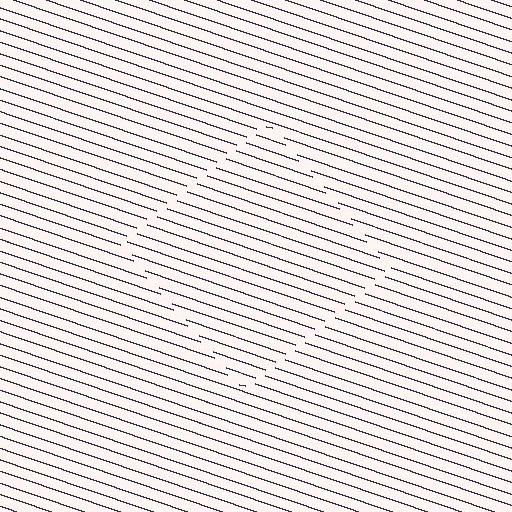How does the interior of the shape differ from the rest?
The interior of the shape contains the same grating, shifted by half a period — the contour is defined by the phase discontinuity where line-ends from the inner and outer gratings abut.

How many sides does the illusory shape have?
4 sides — the line-ends trace a square.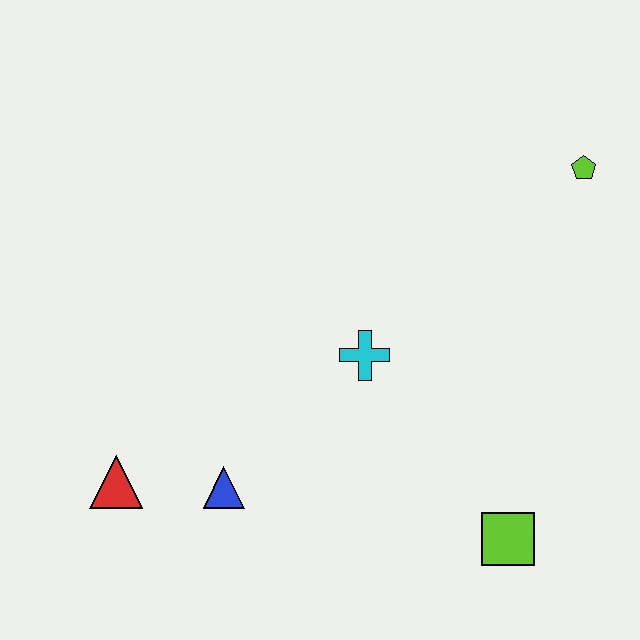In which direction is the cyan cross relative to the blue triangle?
The cyan cross is to the right of the blue triangle.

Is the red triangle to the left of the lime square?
Yes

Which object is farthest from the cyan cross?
The lime pentagon is farthest from the cyan cross.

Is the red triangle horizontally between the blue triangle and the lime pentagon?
No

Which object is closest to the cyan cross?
The blue triangle is closest to the cyan cross.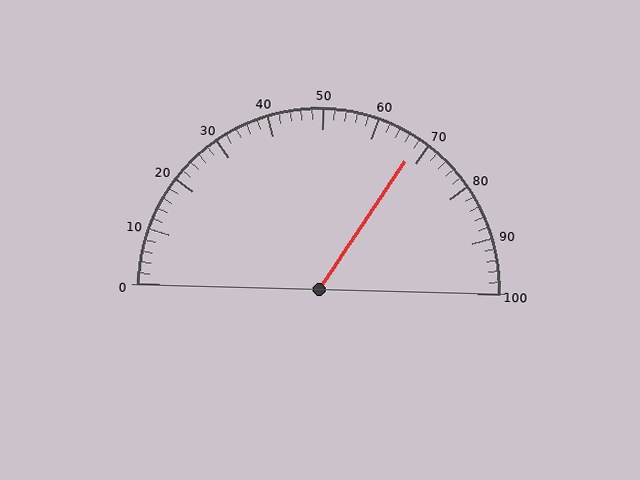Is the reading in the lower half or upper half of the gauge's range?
The reading is in the upper half of the range (0 to 100).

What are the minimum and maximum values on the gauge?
The gauge ranges from 0 to 100.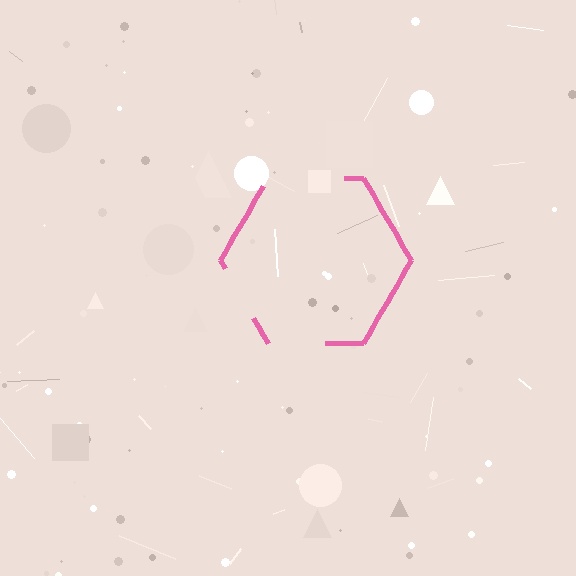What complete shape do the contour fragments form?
The contour fragments form a hexagon.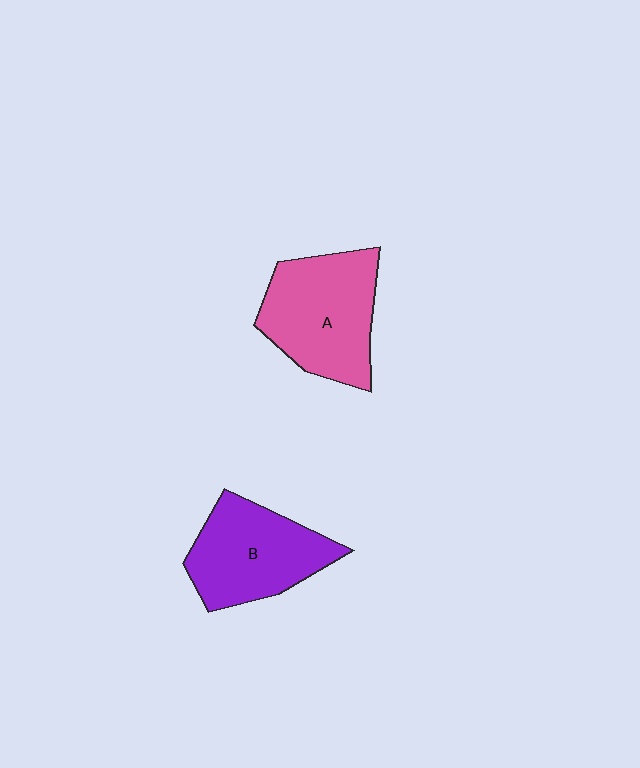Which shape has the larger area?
Shape A (pink).